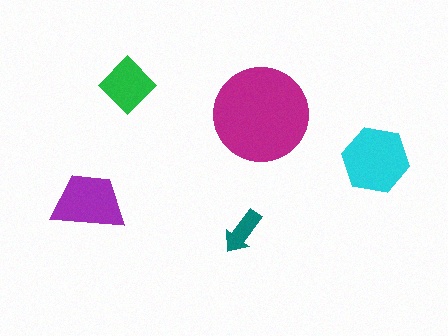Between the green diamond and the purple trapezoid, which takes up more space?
The purple trapezoid.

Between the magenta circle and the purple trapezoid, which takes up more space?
The magenta circle.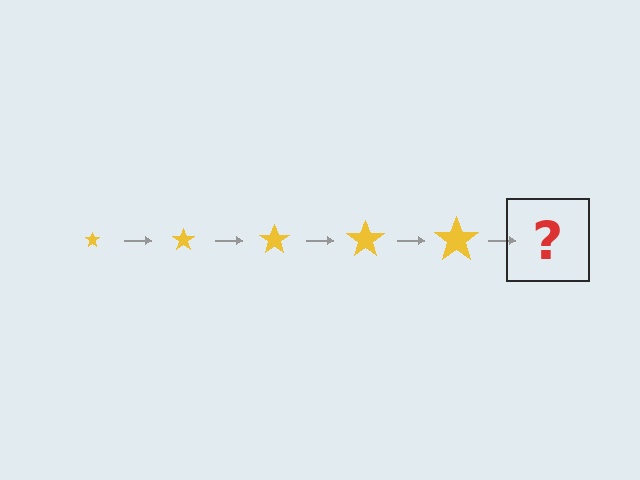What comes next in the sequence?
The next element should be a yellow star, larger than the previous one.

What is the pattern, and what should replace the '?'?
The pattern is that the star gets progressively larger each step. The '?' should be a yellow star, larger than the previous one.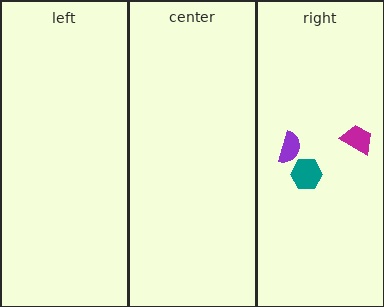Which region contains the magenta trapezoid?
The right region.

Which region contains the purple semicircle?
The right region.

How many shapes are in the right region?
3.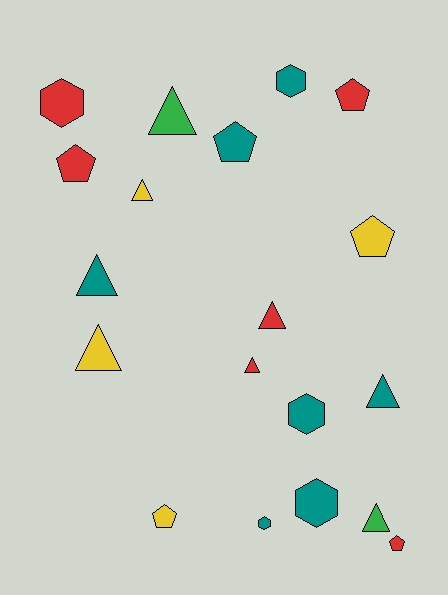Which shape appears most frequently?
Triangle, with 8 objects.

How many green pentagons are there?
There are no green pentagons.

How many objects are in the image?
There are 19 objects.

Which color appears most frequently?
Teal, with 7 objects.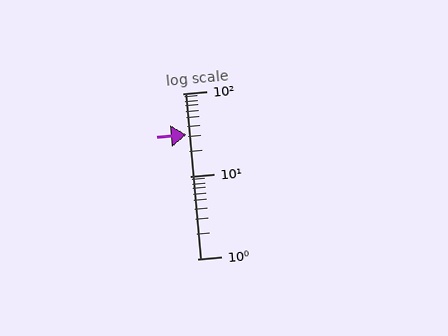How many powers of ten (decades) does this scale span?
The scale spans 2 decades, from 1 to 100.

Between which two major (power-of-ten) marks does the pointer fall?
The pointer is between 10 and 100.